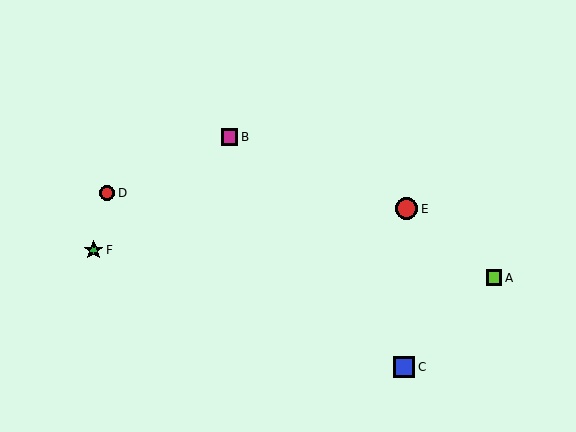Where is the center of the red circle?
The center of the red circle is at (407, 209).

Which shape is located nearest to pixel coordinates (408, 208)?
The red circle (labeled E) at (407, 209) is nearest to that location.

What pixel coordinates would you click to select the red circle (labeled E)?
Click at (407, 209) to select the red circle E.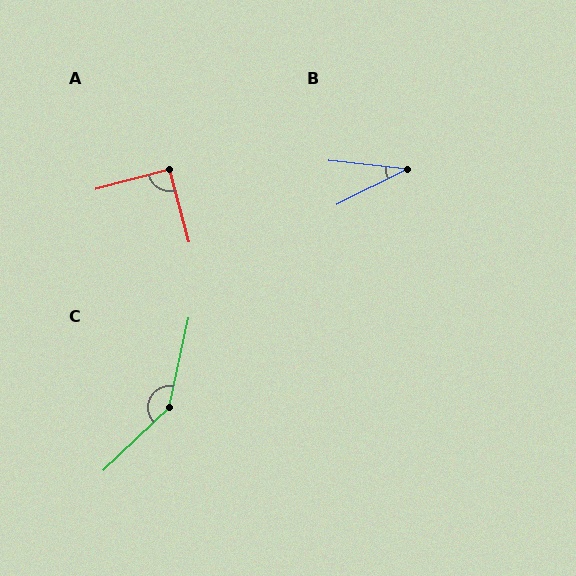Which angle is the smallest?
B, at approximately 32 degrees.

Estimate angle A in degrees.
Approximately 91 degrees.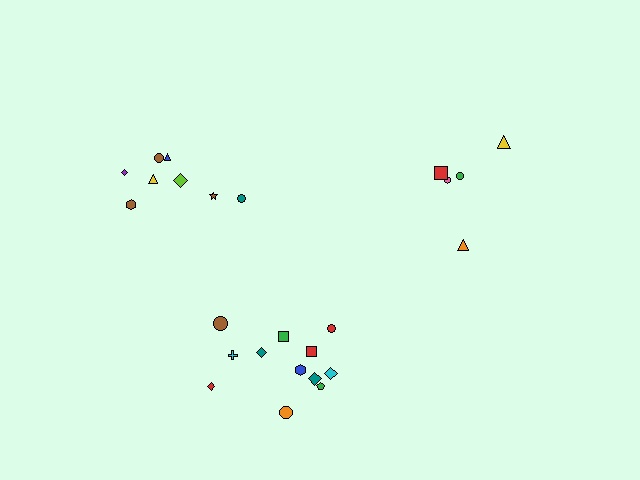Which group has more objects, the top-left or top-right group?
The top-left group.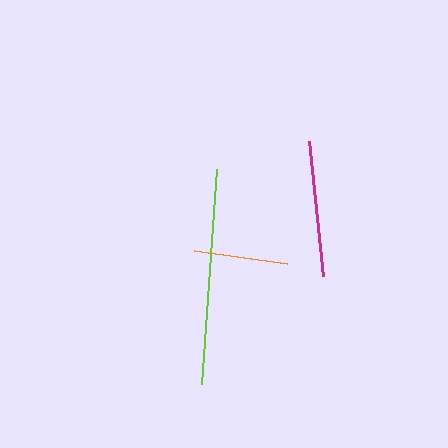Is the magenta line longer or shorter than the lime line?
The lime line is longer than the magenta line.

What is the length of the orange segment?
The orange segment is approximately 94 pixels long.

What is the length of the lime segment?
The lime segment is approximately 215 pixels long.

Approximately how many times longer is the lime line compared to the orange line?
The lime line is approximately 2.3 times the length of the orange line.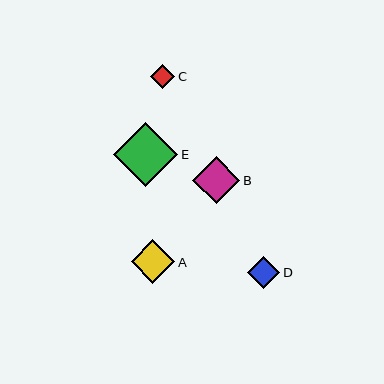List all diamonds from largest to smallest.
From largest to smallest: E, B, A, D, C.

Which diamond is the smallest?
Diamond C is the smallest with a size of approximately 24 pixels.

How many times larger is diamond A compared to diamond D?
Diamond A is approximately 1.4 times the size of diamond D.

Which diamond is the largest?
Diamond E is the largest with a size of approximately 64 pixels.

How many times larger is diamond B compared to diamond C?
Diamond B is approximately 2.0 times the size of diamond C.